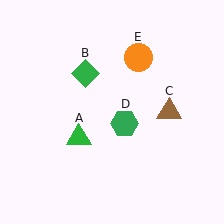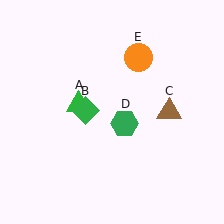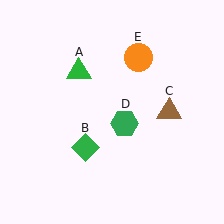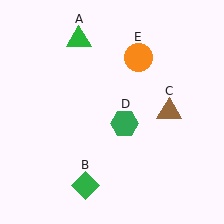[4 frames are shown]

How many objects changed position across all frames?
2 objects changed position: green triangle (object A), green diamond (object B).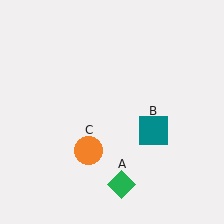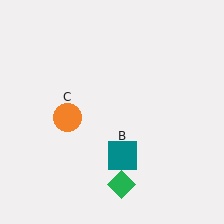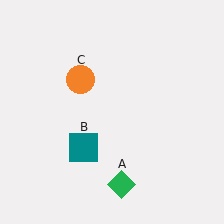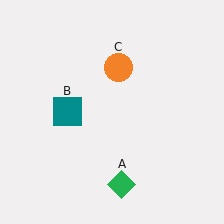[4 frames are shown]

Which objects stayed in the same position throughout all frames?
Green diamond (object A) remained stationary.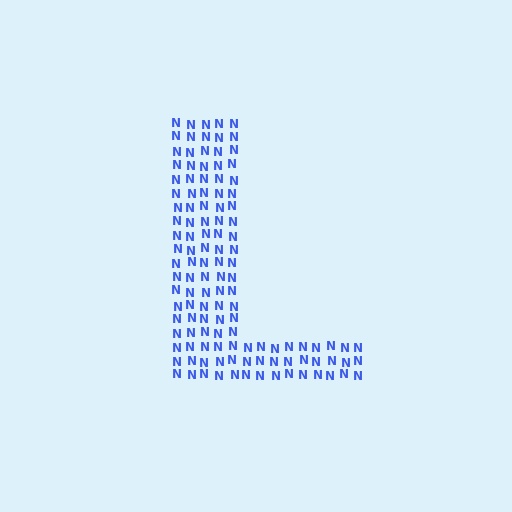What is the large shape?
The large shape is the letter L.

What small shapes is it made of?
It is made of small letter N's.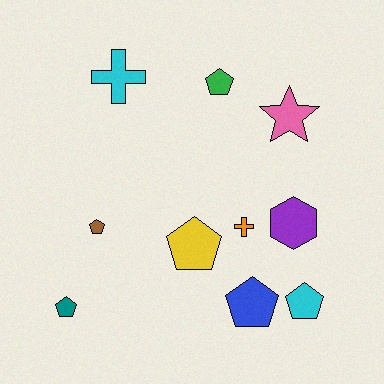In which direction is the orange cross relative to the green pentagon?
The orange cross is below the green pentagon.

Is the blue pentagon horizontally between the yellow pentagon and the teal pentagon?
No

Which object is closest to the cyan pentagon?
The blue pentagon is closest to the cyan pentagon.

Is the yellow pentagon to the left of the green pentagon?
Yes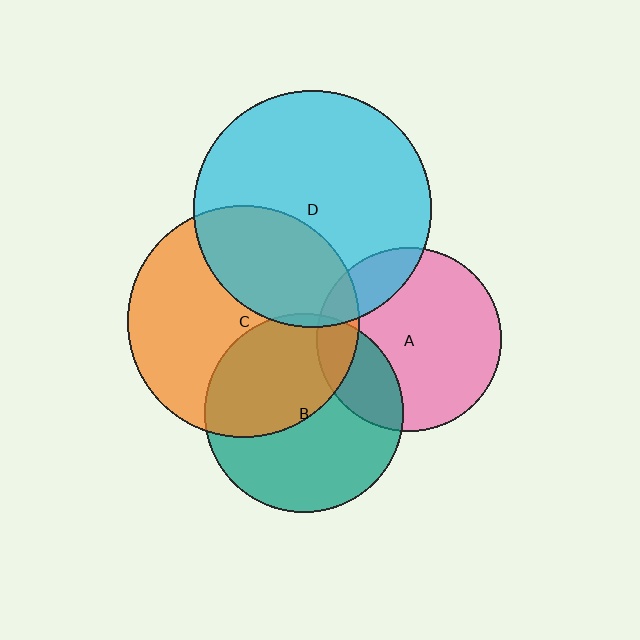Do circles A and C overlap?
Yes.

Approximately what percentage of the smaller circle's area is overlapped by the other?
Approximately 15%.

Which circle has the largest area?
Circle D (cyan).